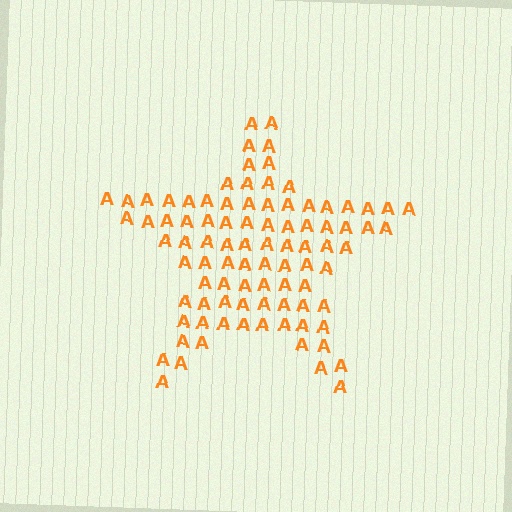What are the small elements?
The small elements are letter A's.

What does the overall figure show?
The overall figure shows a star.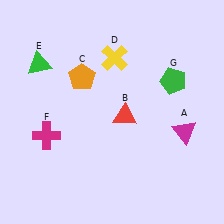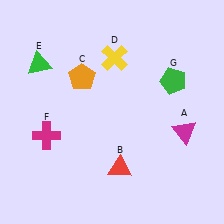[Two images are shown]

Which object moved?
The red triangle (B) moved down.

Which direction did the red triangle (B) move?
The red triangle (B) moved down.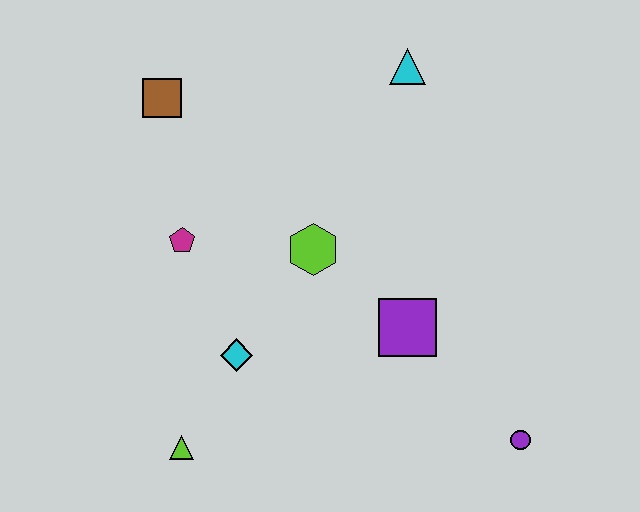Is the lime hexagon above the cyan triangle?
No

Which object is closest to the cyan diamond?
The lime triangle is closest to the cyan diamond.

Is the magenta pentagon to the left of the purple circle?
Yes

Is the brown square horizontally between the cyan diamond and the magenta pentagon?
No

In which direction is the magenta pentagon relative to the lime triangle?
The magenta pentagon is above the lime triangle.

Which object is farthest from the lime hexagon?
The purple circle is farthest from the lime hexagon.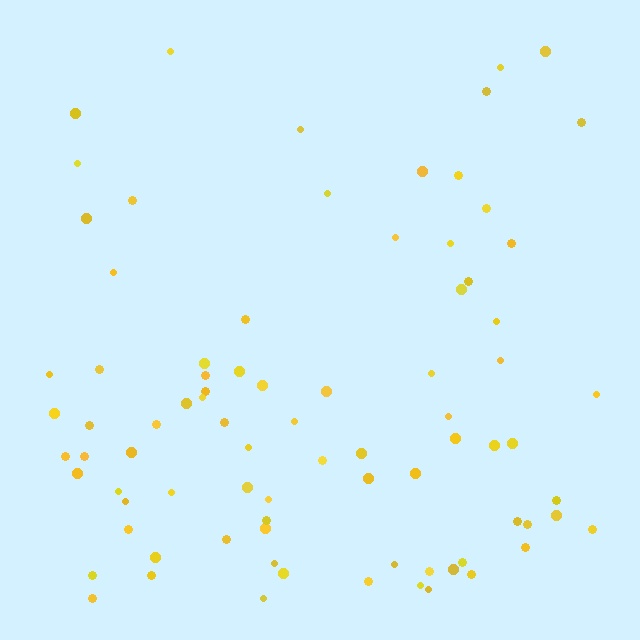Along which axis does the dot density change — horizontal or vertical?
Vertical.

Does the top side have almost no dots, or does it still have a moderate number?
Still a moderate number, just noticeably fewer than the bottom.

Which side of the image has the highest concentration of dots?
The bottom.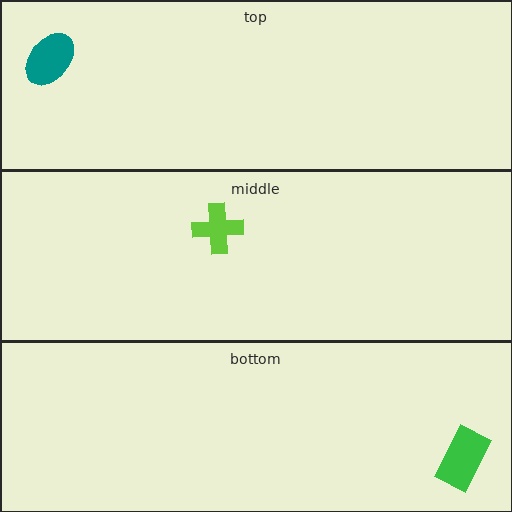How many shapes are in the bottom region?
1.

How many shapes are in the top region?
1.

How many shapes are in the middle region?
1.